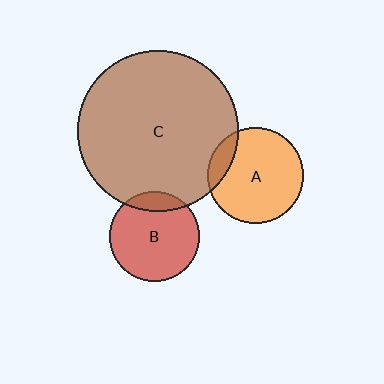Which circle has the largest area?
Circle C (brown).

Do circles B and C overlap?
Yes.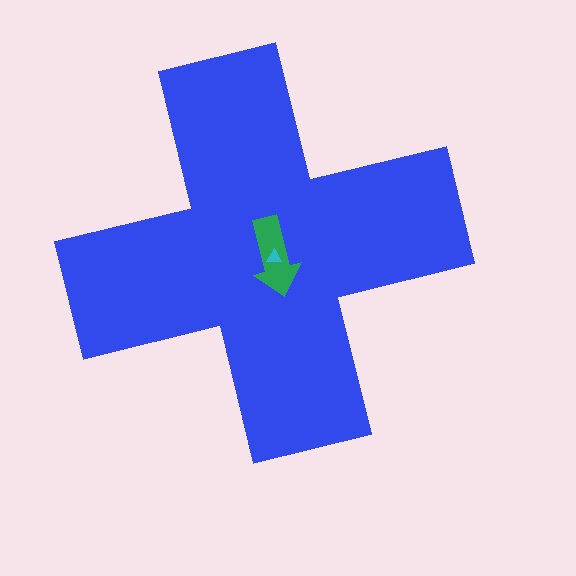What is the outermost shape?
The blue cross.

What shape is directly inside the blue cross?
The green arrow.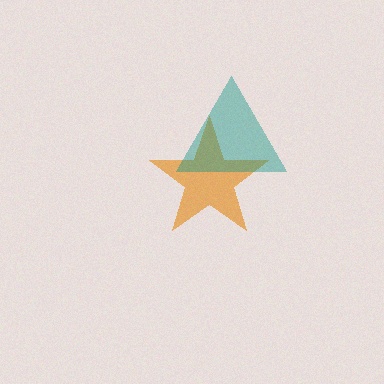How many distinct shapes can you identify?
There are 2 distinct shapes: an orange star, a teal triangle.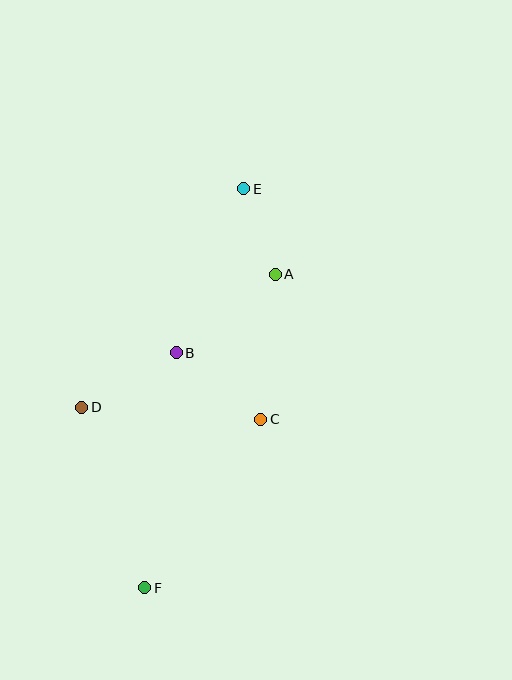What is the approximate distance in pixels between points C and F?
The distance between C and F is approximately 205 pixels.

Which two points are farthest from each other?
Points E and F are farthest from each other.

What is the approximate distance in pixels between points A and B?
The distance between A and B is approximately 126 pixels.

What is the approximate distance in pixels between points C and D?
The distance between C and D is approximately 179 pixels.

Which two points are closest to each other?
Points A and E are closest to each other.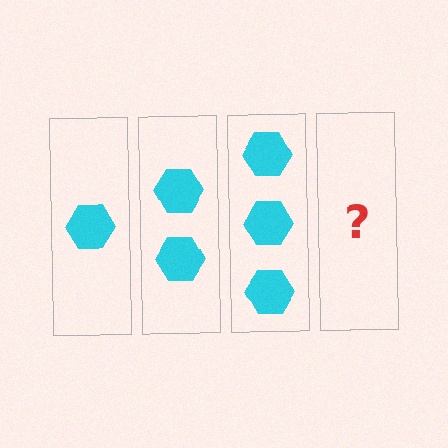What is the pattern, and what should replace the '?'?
The pattern is that each step adds one more hexagon. The '?' should be 4 hexagons.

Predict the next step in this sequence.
The next step is 4 hexagons.